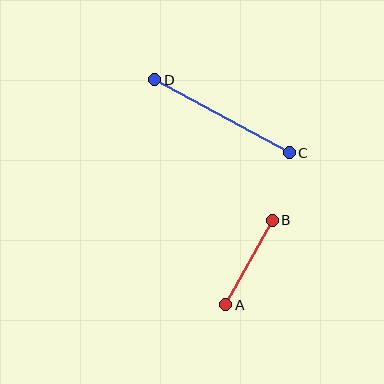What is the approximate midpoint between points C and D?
The midpoint is at approximately (222, 116) pixels.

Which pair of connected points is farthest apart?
Points C and D are farthest apart.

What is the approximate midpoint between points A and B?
The midpoint is at approximately (249, 262) pixels.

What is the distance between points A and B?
The distance is approximately 96 pixels.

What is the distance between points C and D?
The distance is approximately 153 pixels.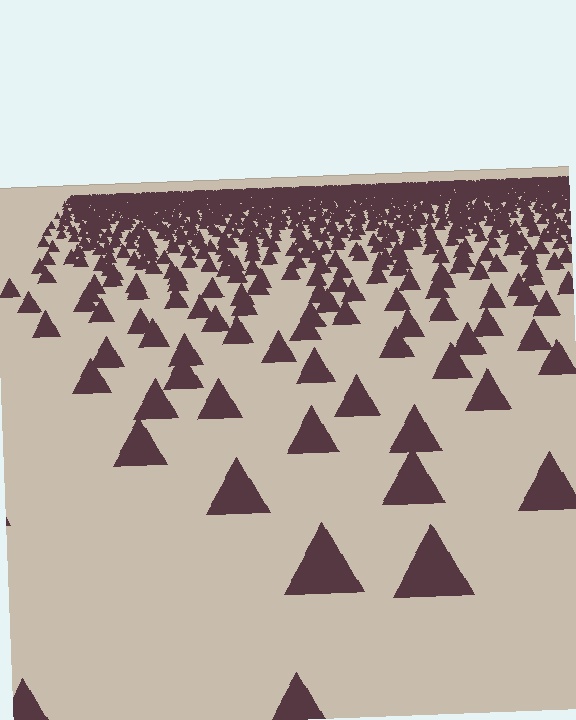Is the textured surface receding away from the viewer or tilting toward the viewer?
The surface is receding away from the viewer. Texture elements get smaller and denser toward the top.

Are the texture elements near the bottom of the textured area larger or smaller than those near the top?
Larger. Near the bottom, elements are closer to the viewer and appear at a bigger on-screen size.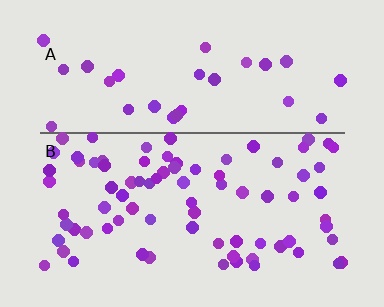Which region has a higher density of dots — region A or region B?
B (the bottom).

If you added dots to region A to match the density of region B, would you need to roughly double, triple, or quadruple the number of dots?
Approximately double.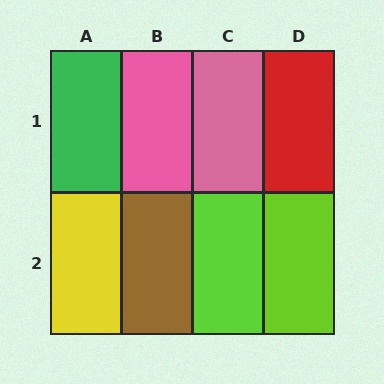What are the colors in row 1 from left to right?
Green, pink, pink, red.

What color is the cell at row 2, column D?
Lime.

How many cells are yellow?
1 cell is yellow.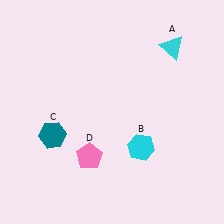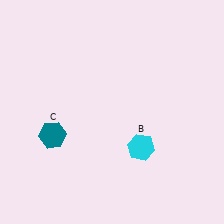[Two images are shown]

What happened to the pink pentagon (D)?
The pink pentagon (D) was removed in Image 2. It was in the bottom-left area of Image 1.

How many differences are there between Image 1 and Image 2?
There are 2 differences between the two images.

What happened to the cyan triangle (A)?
The cyan triangle (A) was removed in Image 2. It was in the top-right area of Image 1.